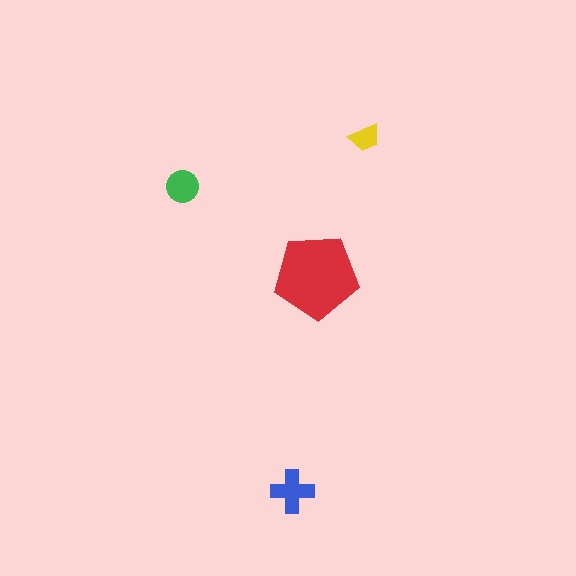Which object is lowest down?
The blue cross is bottommost.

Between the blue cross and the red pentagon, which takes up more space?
The red pentagon.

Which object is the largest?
The red pentagon.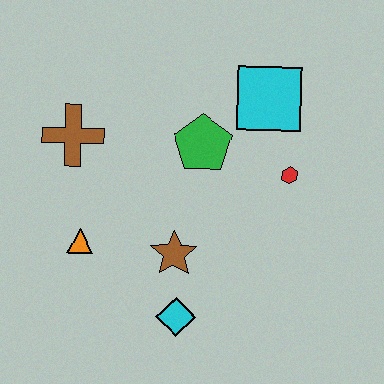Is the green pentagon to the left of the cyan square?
Yes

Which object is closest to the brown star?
The cyan diamond is closest to the brown star.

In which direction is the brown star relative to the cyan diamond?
The brown star is above the cyan diamond.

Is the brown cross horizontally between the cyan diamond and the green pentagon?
No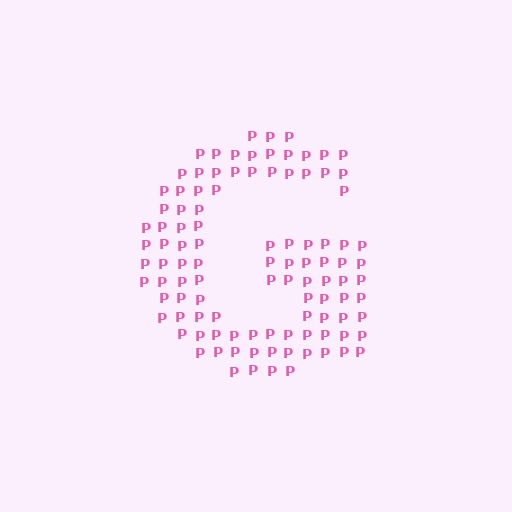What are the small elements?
The small elements are letter P's.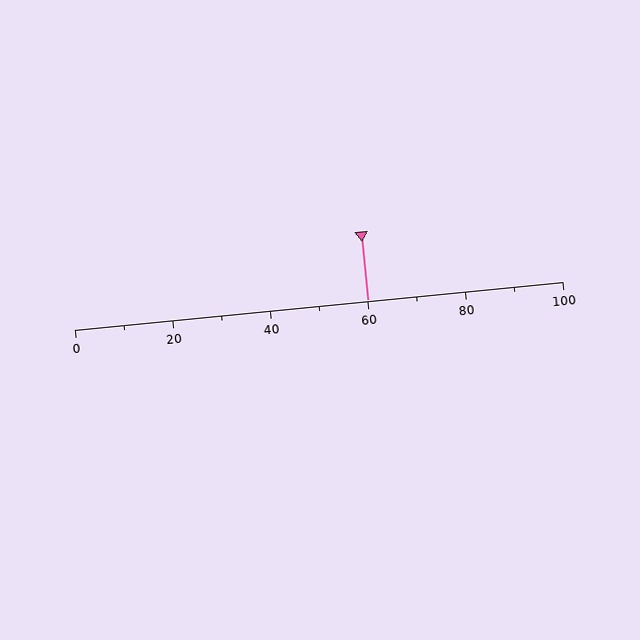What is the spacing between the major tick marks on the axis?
The major ticks are spaced 20 apart.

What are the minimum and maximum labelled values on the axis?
The axis runs from 0 to 100.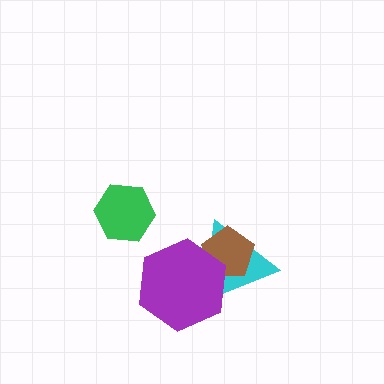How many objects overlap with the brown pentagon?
2 objects overlap with the brown pentagon.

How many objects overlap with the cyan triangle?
2 objects overlap with the cyan triangle.